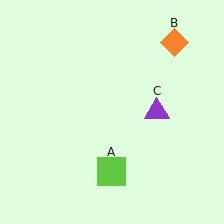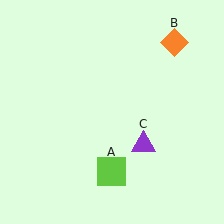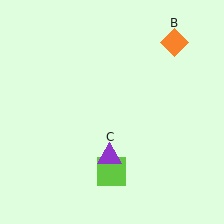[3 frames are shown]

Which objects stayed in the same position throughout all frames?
Lime square (object A) and orange diamond (object B) remained stationary.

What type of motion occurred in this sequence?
The purple triangle (object C) rotated clockwise around the center of the scene.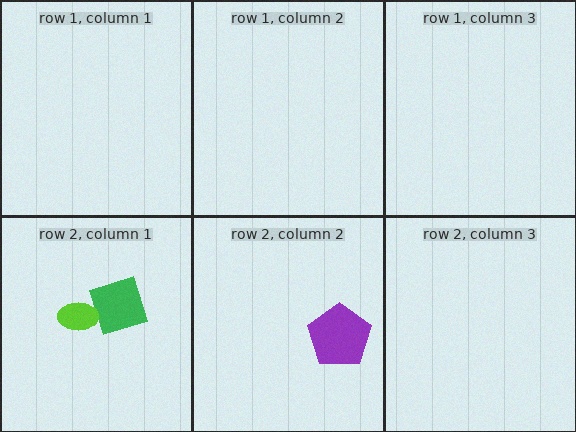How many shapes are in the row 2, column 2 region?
1.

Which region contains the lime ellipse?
The row 2, column 1 region.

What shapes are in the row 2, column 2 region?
The purple pentagon.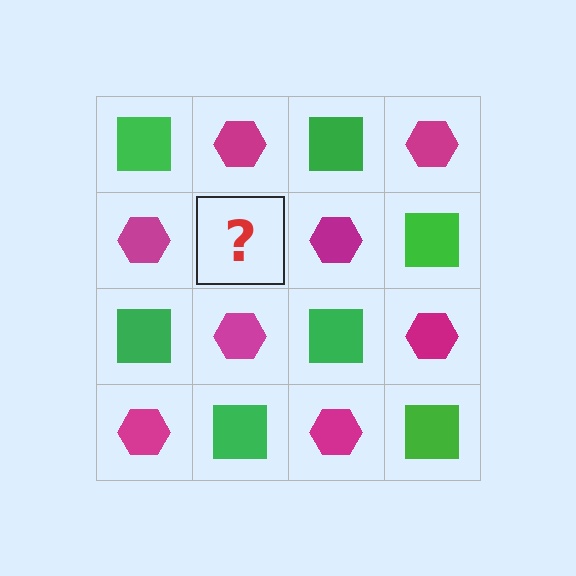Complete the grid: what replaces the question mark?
The question mark should be replaced with a green square.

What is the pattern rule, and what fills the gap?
The rule is that it alternates green square and magenta hexagon in a checkerboard pattern. The gap should be filled with a green square.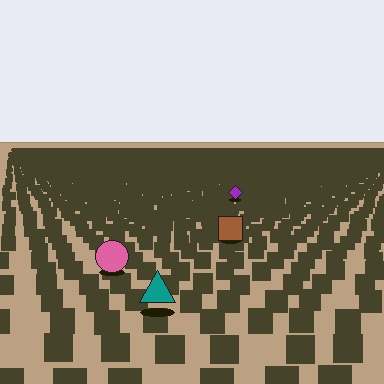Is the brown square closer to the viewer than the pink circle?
No. The pink circle is closer — you can tell from the texture gradient: the ground texture is coarser near it.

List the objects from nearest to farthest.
From nearest to farthest: the teal triangle, the pink circle, the brown square, the purple diamond.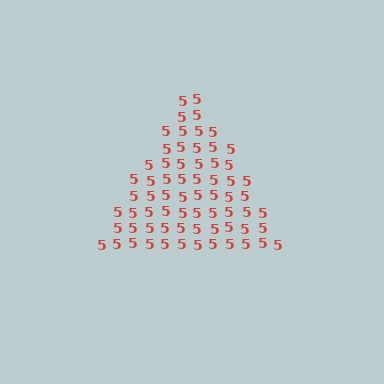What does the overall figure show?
The overall figure shows a triangle.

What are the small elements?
The small elements are digit 5's.